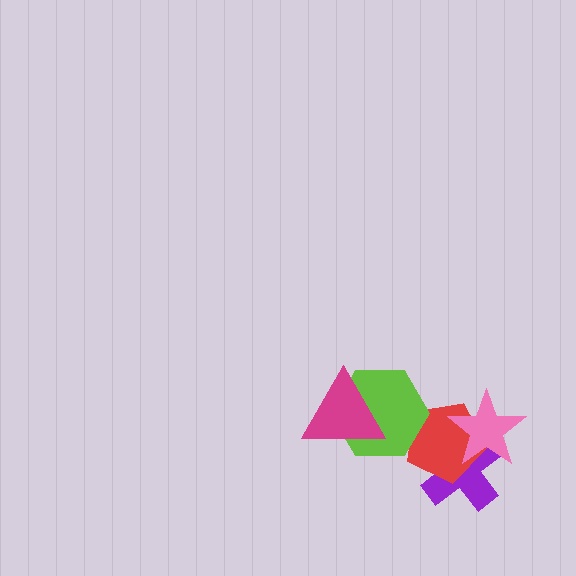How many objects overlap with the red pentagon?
3 objects overlap with the red pentagon.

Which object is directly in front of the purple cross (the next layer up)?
The red pentagon is directly in front of the purple cross.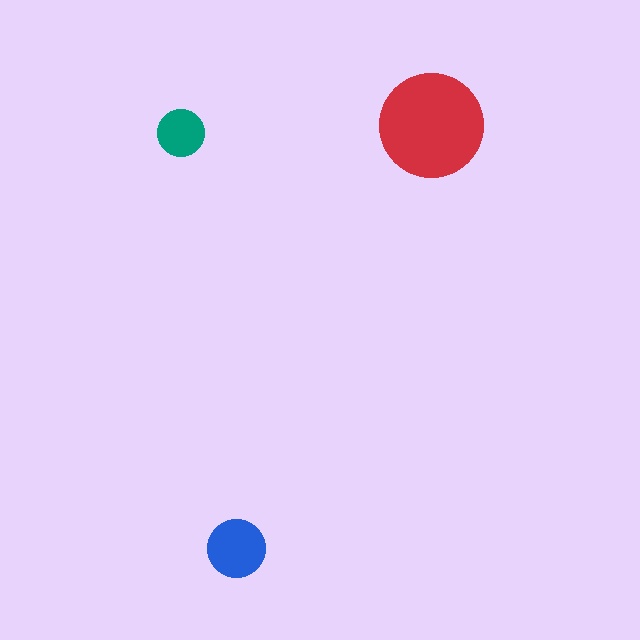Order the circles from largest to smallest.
the red one, the blue one, the teal one.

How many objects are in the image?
There are 3 objects in the image.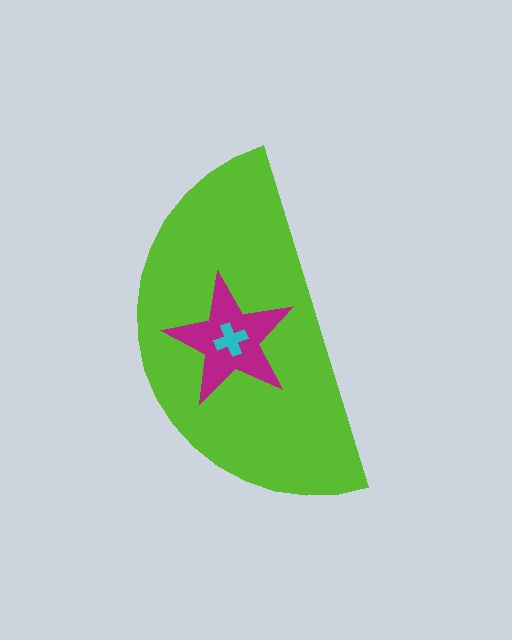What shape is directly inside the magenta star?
The cyan cross.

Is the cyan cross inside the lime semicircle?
Yes.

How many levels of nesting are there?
3.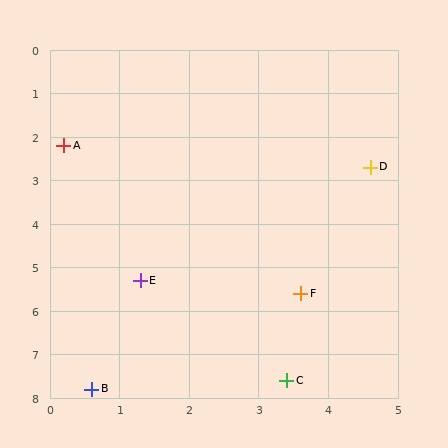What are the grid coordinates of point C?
Point C is at approximately (3.4, 7.6).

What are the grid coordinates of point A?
Point A is at approximately (0.2, 2.2).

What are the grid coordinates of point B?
Point B is at approximately (0.6, 7.8).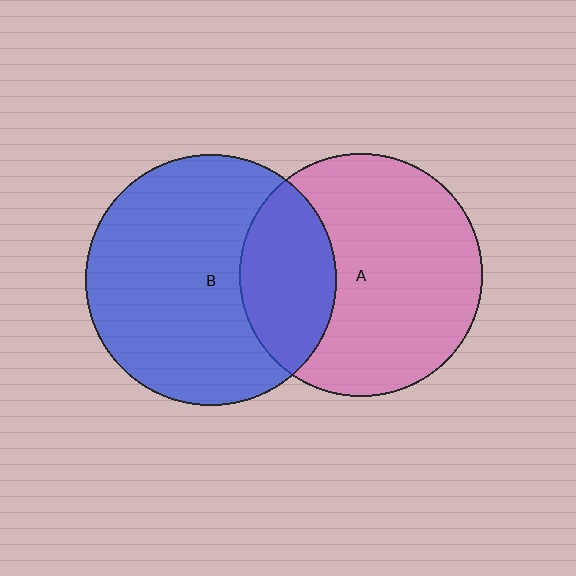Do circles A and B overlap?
Yes.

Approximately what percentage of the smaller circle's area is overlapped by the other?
Approximately 30%.